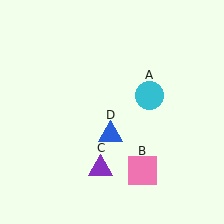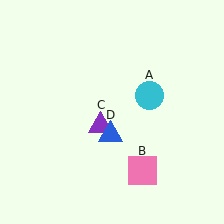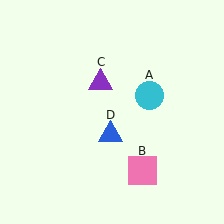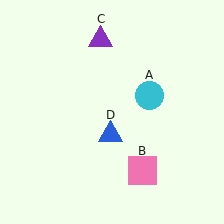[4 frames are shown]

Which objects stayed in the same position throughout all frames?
Cyan circle (object A) and pink square (object B) and blue triangle (object D) remained stationary.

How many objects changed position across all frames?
1 object changed position: purple triangle (object C).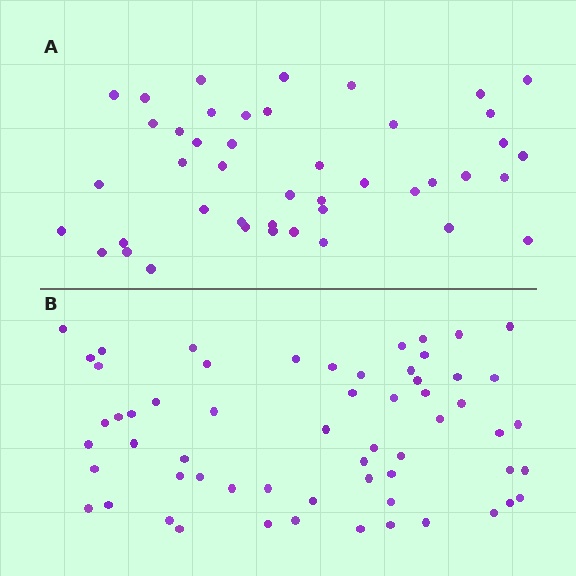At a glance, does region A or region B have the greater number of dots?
Region B (the bottom region) has more dots.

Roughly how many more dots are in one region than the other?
Region B has approximately 15 more dots than region A.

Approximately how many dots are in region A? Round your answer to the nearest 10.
About 40 dots. (The exact count is 44, which rounds to 40.)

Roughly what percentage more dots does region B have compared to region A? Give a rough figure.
About 35% more.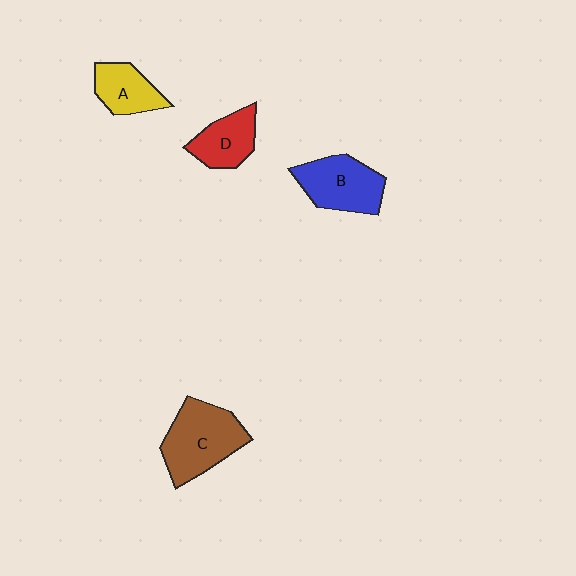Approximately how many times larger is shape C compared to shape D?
Approximately 1.6 times.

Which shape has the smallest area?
Shape A (yellow).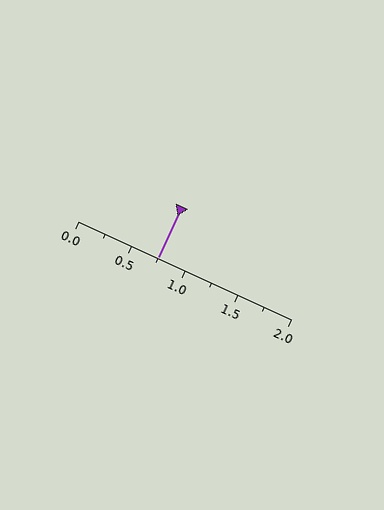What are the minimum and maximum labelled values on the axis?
The axis runs from 0.0 to 2.0.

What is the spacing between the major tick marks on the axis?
The major ticks are spaced 0.5 apart.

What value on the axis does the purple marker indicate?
The marker indicates approximately 0.75.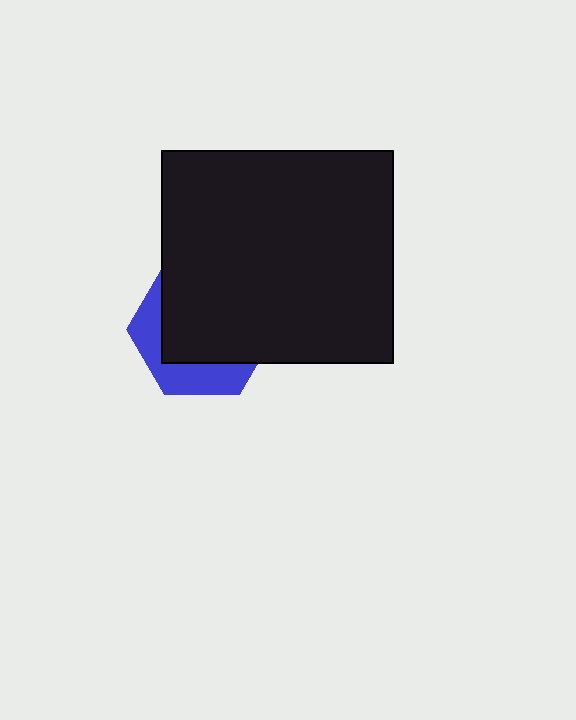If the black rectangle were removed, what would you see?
You would see the complete blue hexagon.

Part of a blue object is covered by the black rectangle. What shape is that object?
It is a hexagon.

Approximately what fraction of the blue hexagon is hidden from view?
Roughly 67% of the blue hexagon is hidden behind the black rectangle.